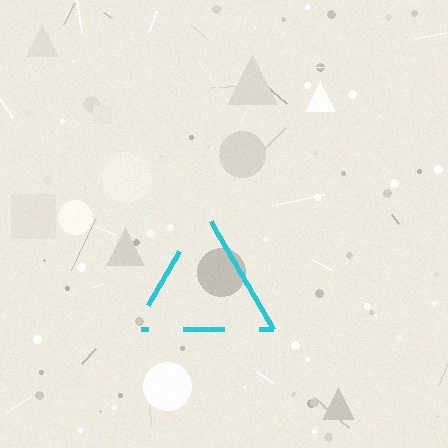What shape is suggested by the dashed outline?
The dashed outline suggests a triangle.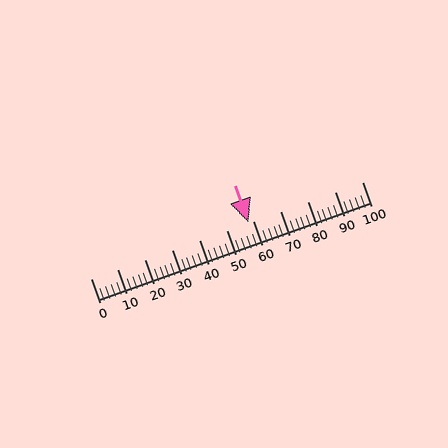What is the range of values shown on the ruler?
The ruler shows values from 0 to 100.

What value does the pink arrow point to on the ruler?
The pink arrow points to approximately 58.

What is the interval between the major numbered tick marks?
The major tick marks are spaced 10 units apart.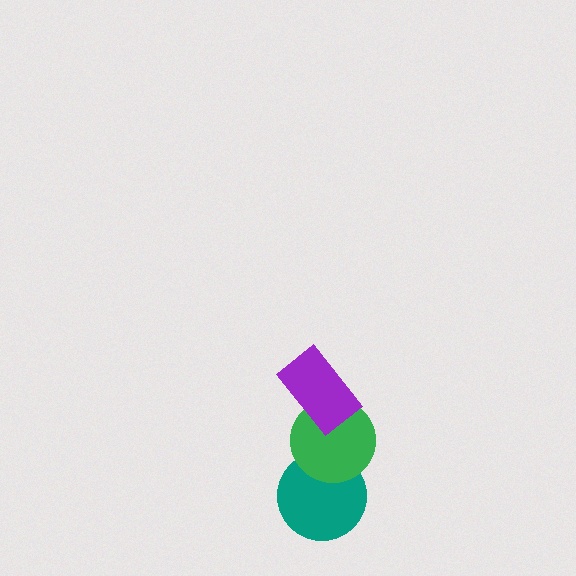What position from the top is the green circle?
The green circle is 2nd from the top.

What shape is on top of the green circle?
The purple rectangle is on top of the green circle.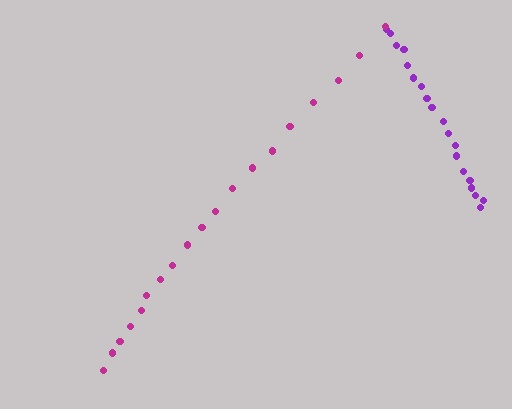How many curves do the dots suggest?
There are 2 distinct paths.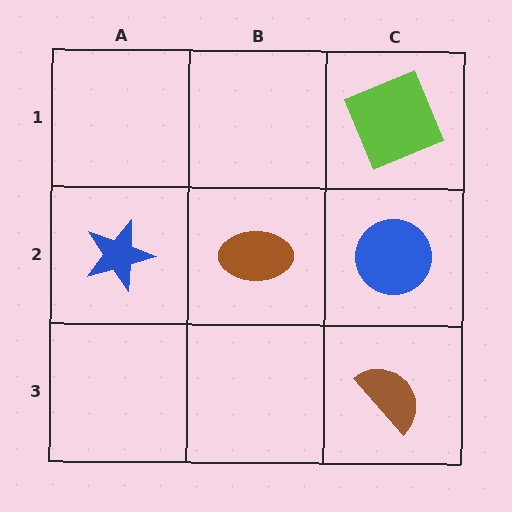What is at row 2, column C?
A blue circle.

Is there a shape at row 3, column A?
No, that cell is empty.